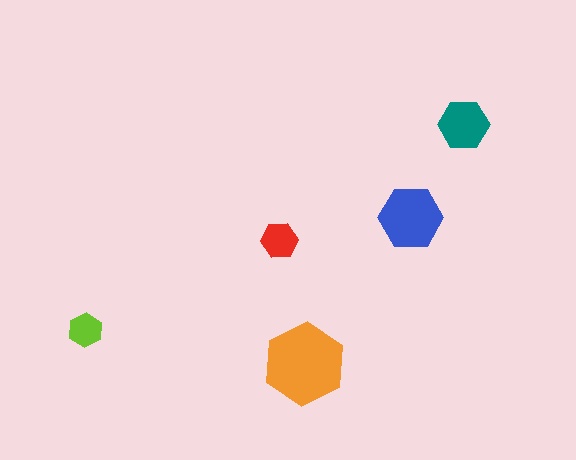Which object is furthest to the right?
The teal hexagon is rightmost.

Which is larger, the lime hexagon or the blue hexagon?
The blue one.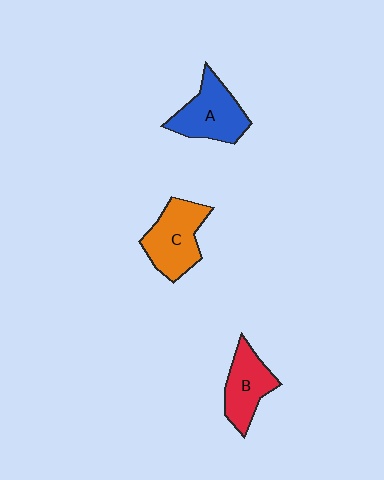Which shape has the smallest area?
Shape B (red).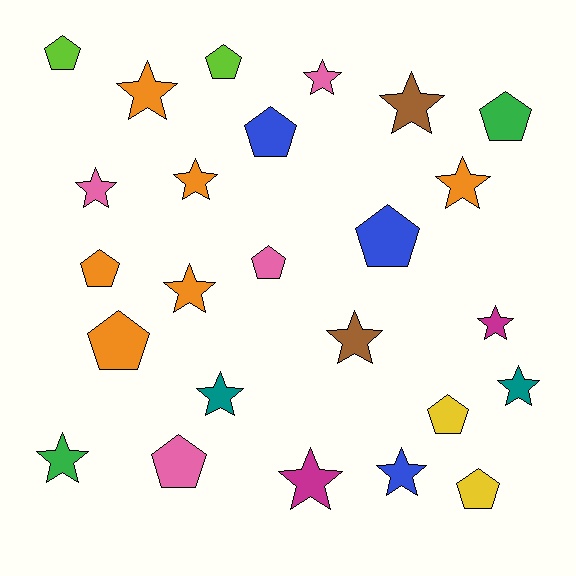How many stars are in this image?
There are 14 stars.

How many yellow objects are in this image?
There are 2 yellow objects.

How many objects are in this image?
There are 25 objects.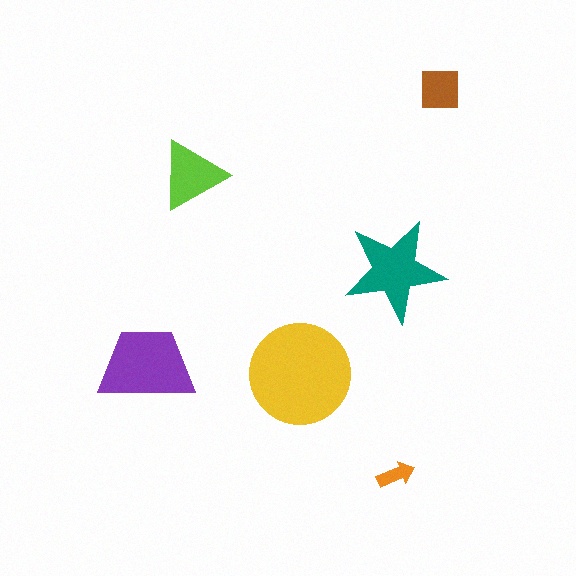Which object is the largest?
The yellow circle.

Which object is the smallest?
The orange arrow.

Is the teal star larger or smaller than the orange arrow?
Larger.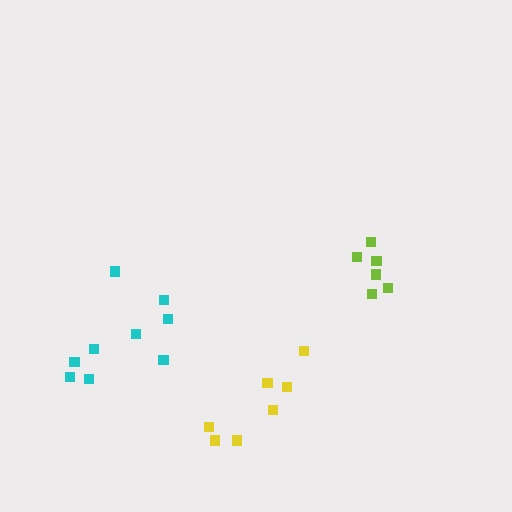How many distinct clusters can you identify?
There are 3 distinct clusters.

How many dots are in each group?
Group 1: 7 dots, Group 2: 9 dots, Group 3: 6 dots (22 total).